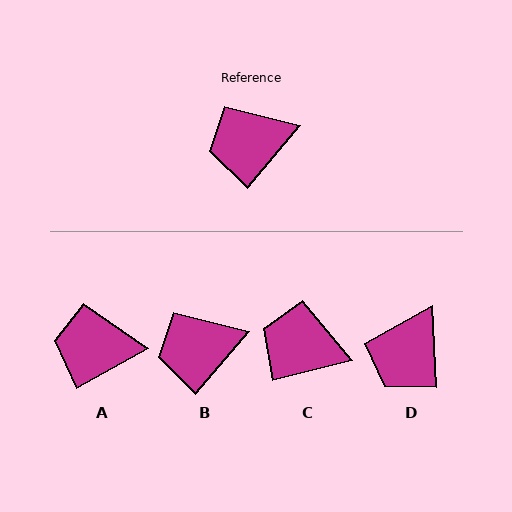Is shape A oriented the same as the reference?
No, it is off by about 20 degrees.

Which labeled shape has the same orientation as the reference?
B.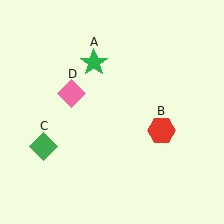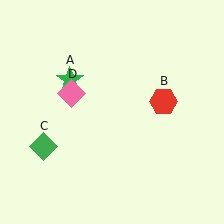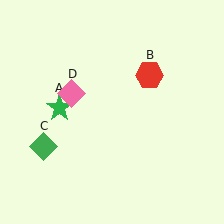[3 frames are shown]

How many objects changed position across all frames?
2 objects changed position: green star (object A), red hexagon (object B).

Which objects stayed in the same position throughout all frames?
Green diamond (object C) and pink diamond (object D) remained stationary.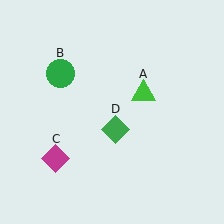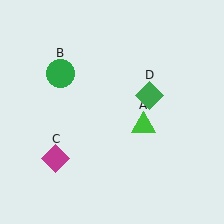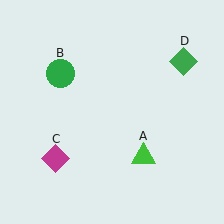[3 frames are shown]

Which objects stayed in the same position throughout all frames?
Green circle (object B) and magenta diamond (object C) remained stationary.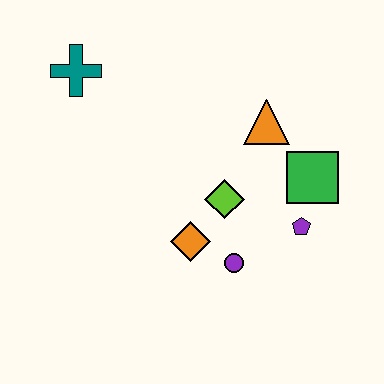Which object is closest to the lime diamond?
The orange diamond is closest to the lime diamond.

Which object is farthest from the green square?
The teal cross is farthest from the green square.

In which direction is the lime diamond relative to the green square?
The lime diamond is to the left of the green square.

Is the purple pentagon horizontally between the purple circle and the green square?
Yes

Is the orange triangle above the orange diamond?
Yes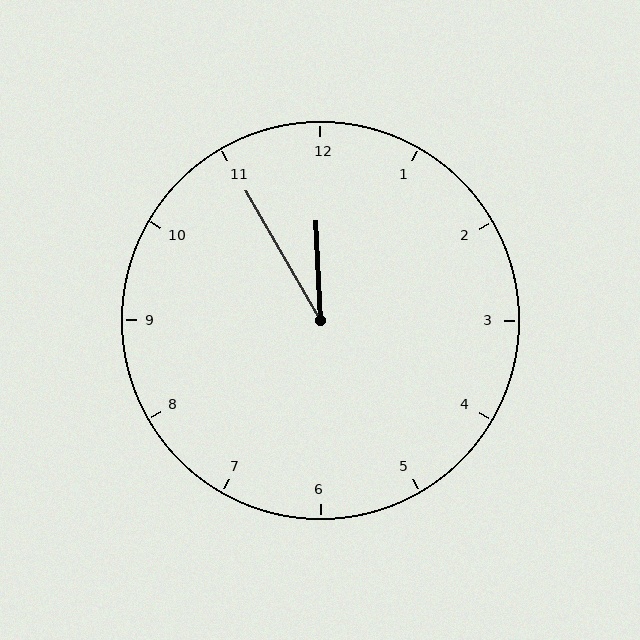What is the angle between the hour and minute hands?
Approximately 28 degrees.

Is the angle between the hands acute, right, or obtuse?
It is acute.